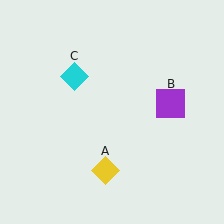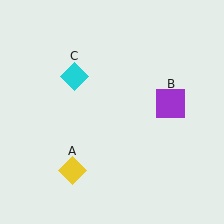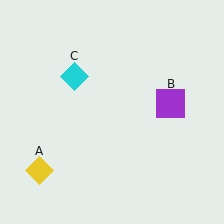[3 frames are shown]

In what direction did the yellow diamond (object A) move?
The yellow diamond (object A) moved left.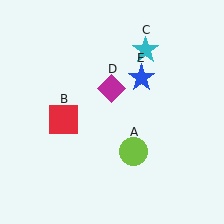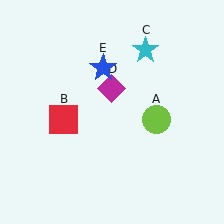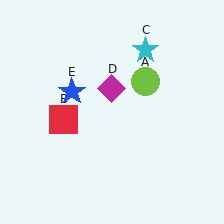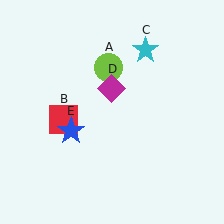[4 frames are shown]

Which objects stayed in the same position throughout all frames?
Red square (object B) and cyan star (object C) and magenta diamond (object D) remained stationary.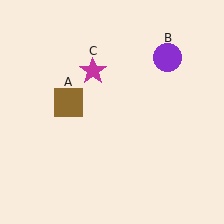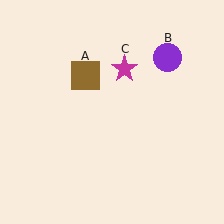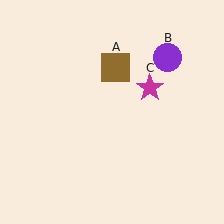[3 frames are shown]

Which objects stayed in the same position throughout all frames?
Purple circle (object B) remained stationary.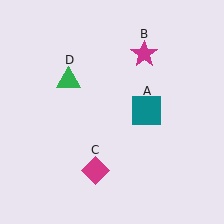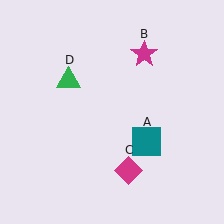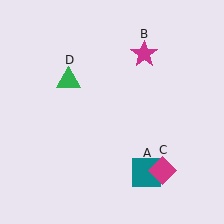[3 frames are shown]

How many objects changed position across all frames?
2 objects changed position: teal square (object A), magenta diamond (object C).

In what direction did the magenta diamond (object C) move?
The magenta diamond (object C) moved right.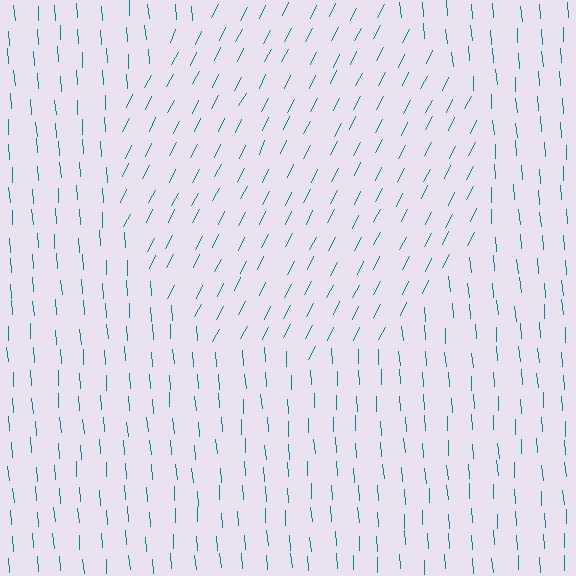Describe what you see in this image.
The image is filled with small teal line segments. A circle region in the image has lines oriented differently from the surrounding lines, creating a visible texture boundary.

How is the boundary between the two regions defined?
The boundary is defined purely by a change in line orientation (approximately 31 degrees difference). All lines are the same color and thickness.